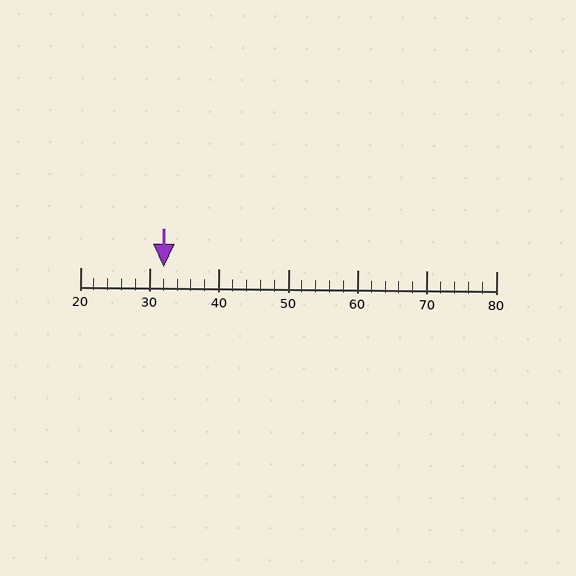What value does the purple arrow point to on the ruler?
The purple arrow points to approximately 32.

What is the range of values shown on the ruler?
The ruler shows values from 20 to 80.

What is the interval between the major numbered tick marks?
The major tick marks are spaced 10 units apart.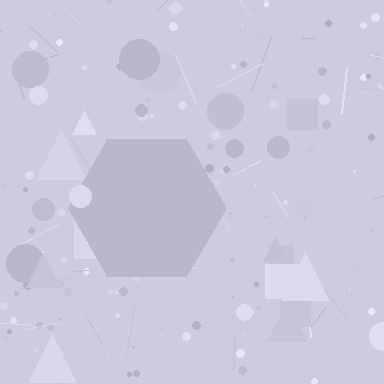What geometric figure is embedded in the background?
A hexagon is embedded in the background.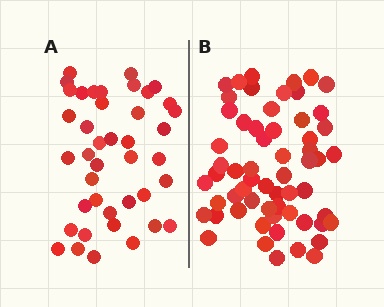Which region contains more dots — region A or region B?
Region B (the right region) has more dots.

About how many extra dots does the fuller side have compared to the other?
Region B has approximately 20 more dots than region A.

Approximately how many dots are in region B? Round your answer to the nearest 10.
About 60 dots.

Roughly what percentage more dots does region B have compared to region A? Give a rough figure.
About 45% more.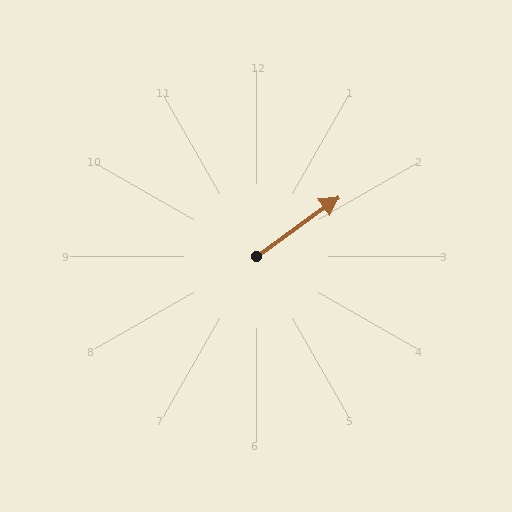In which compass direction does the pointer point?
Northeast.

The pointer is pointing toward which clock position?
Roughly 2 o'clock.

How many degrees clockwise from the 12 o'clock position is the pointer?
Approximately 54 degrees.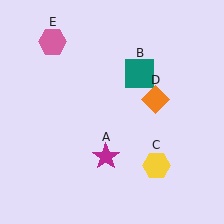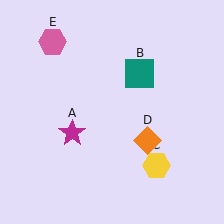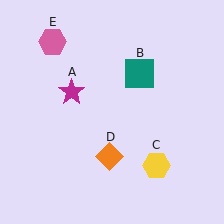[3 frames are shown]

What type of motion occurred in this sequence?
The magenta star (object A), orange diamond (object D) rotated clockwise around the center of the scene.